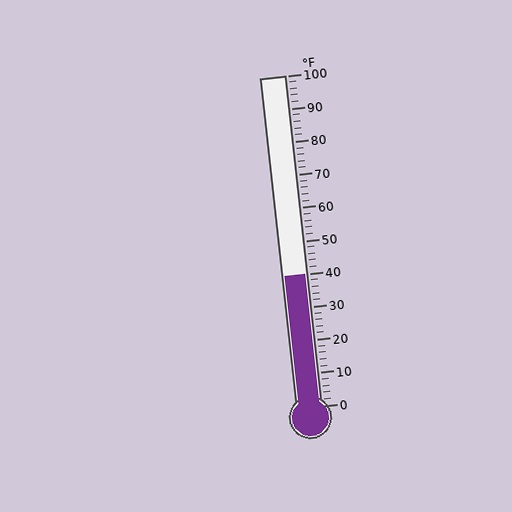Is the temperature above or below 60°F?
The temperature is below 60°F.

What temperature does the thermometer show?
The thermometer shows approximately 40°F.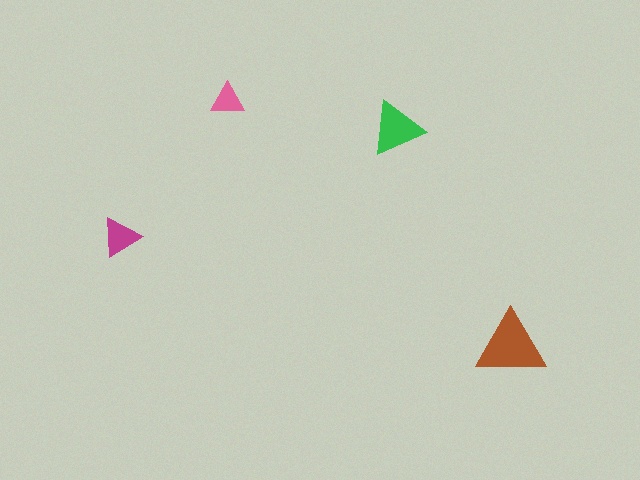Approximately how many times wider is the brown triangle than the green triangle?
About 1.5 times wider.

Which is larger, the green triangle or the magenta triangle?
The green one.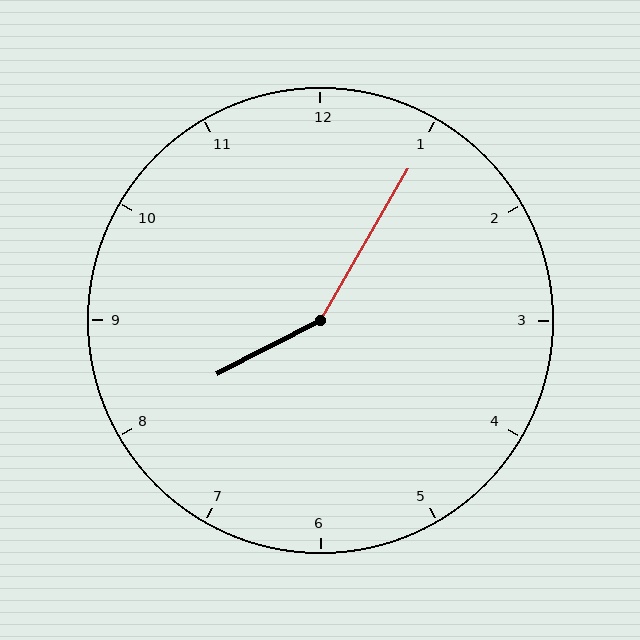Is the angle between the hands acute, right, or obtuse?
It is obtuse.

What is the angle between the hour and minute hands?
Approximately 148 degrees.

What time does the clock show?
8:05.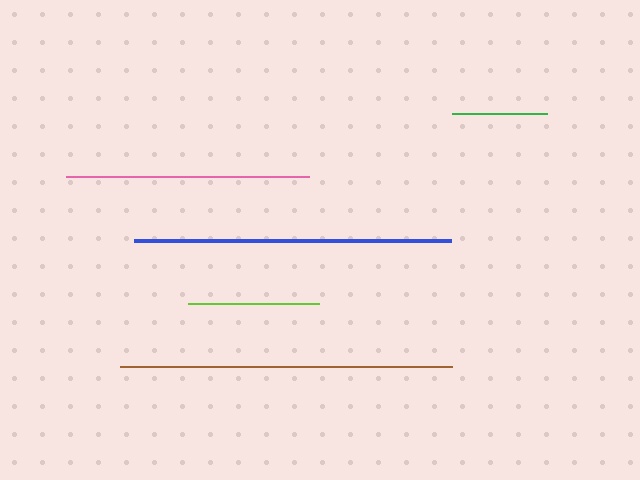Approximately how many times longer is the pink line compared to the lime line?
The pink line is approximately 1.9 times the length of the lime line.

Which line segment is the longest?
The brown line is the longest at approximately 332 pixels.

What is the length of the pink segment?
The pink segment is approximately 243 pixels long.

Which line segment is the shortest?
The green line is the shortest at approximately 95 pixels.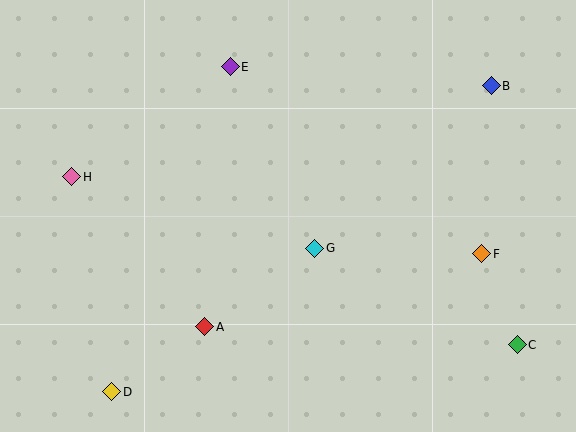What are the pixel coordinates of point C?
Point C is at (517, 345).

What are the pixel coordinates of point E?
Point E is at (230, 67).